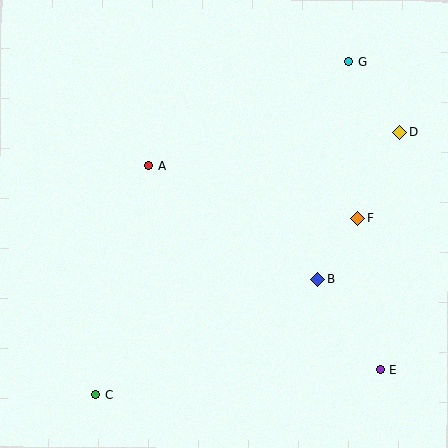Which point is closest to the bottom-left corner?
Point C is closest to the bottom-left corner.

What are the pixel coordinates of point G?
Point G is at (349, 62).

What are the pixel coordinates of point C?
Point C is at (95, 395).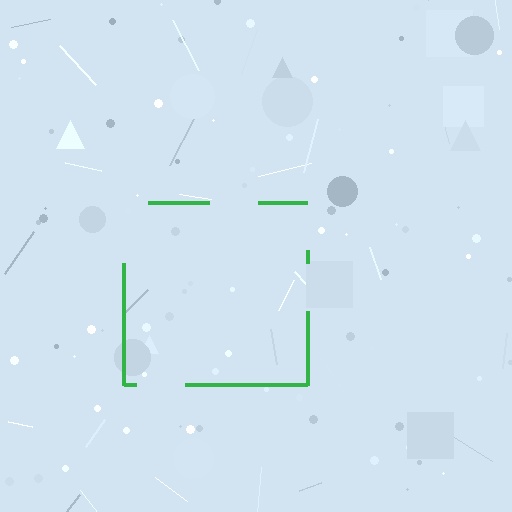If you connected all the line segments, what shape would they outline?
They would outline a square.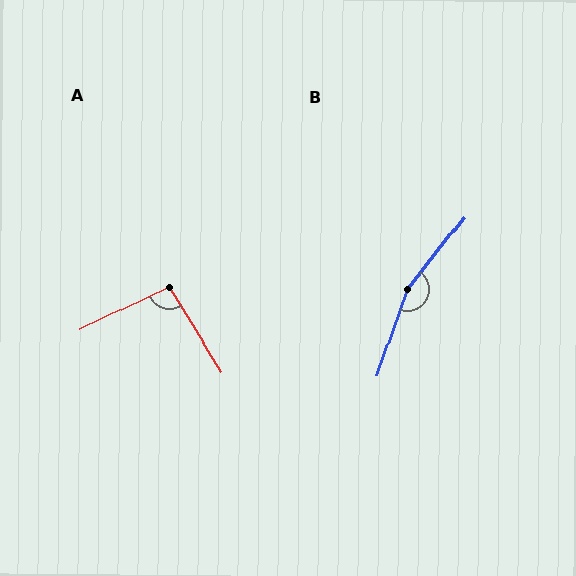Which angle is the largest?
B, at approximately 161 degrees.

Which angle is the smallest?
A, at approximately 96 degrees.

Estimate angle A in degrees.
Approximately 96 degrees.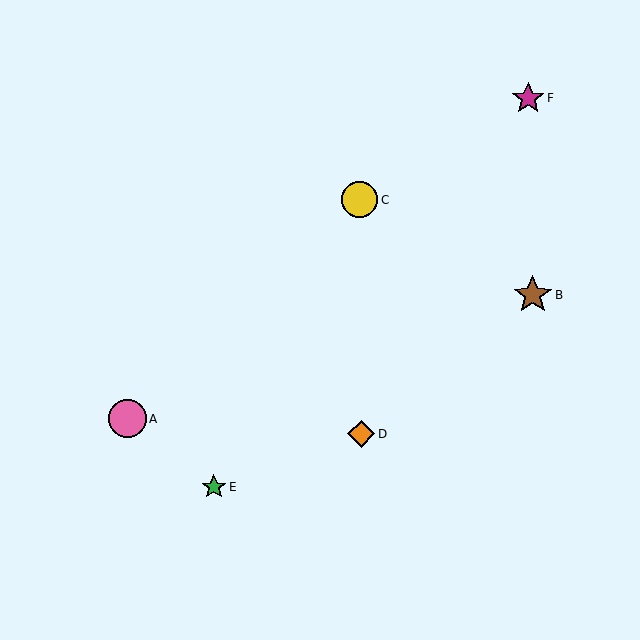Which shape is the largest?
The brown star (labeled B) is the largest.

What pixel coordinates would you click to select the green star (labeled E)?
Click at (214, 487) to select the green star E.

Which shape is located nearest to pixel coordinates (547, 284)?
The brown star (labeled B) at (533, 295) is nearest to that location.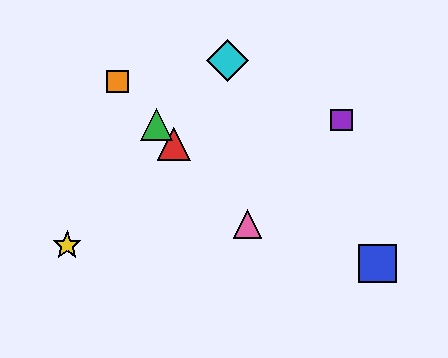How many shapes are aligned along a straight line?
4 shapes (the red triangle, the green triangle, the orange square, the pink triangle) are aligned along a straight line.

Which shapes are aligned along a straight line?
The red triangle, the green triangle, the orange square, the pink triangle are aligned along a straight line.